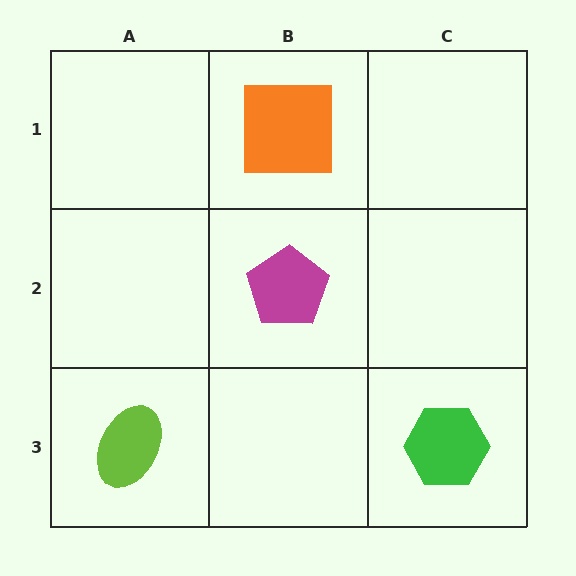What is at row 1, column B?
An orange square.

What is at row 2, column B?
A magenta pentagon.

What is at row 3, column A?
A lime ellipse.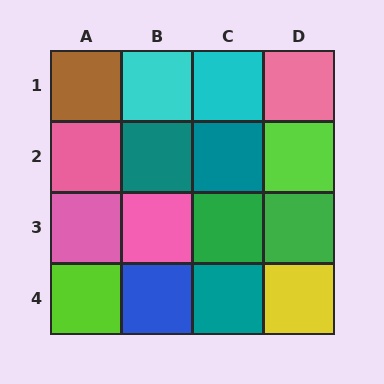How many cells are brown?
1 cell is brown.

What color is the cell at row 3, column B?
Pink.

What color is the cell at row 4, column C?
Teal.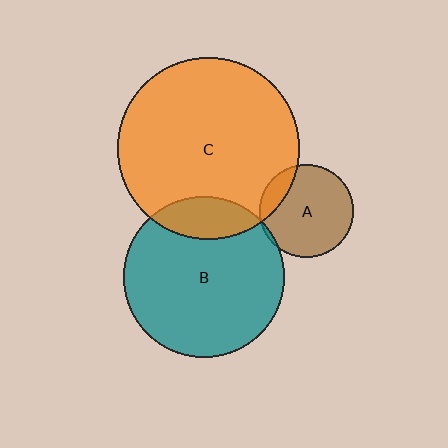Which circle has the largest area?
Circle C (orange).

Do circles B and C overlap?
Yes.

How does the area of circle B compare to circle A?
Approximately 3.0 times.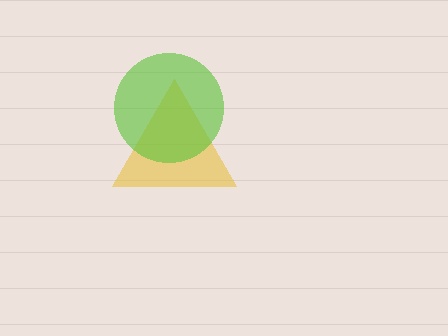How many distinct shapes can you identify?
There are 2 distinct shapes: a yellow triangle, a lime circle.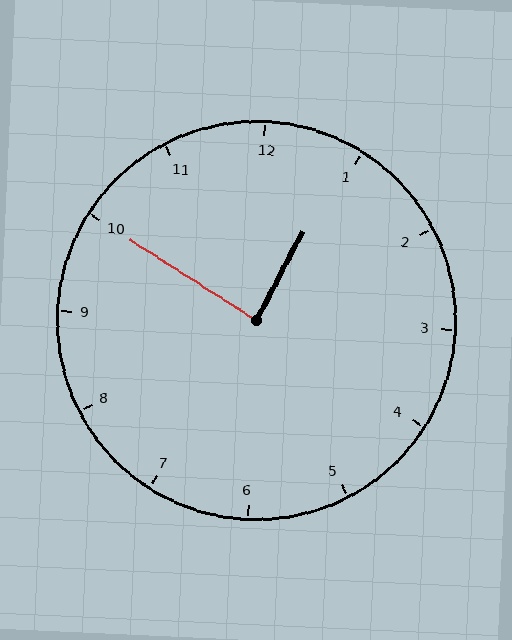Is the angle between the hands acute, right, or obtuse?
It is right.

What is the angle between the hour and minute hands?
Approximately 85 degrees.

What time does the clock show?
12:50.